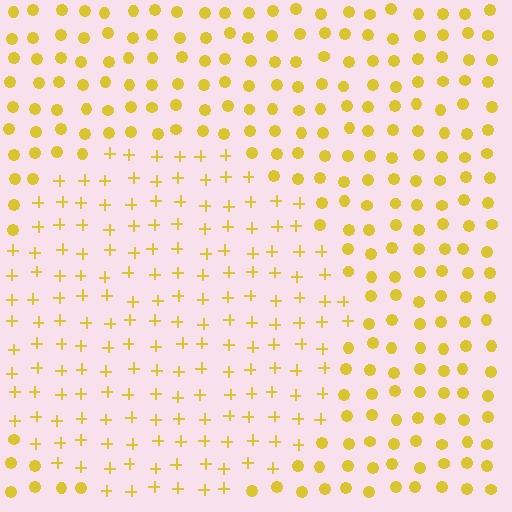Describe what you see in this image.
The image is filled with small yellow elements arranged in a uniform grid. A circle-shaped region contains plus signs, while the surrounding area contains circles. The boundary is defined purely by the change in element shape.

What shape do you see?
I see a circle.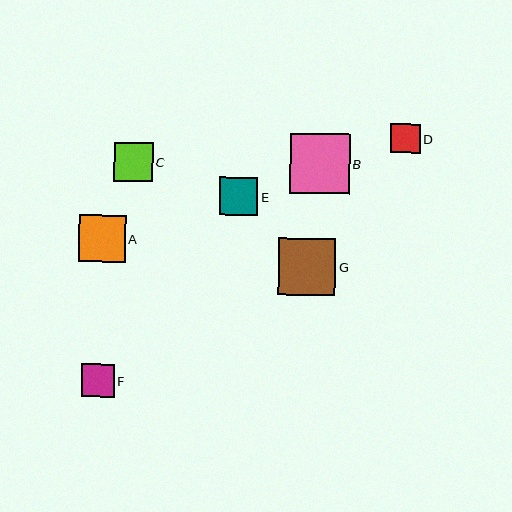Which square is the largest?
Square B is the largest with a size of approximately 60 pixels.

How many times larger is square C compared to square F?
Square C is approximately 1.2 times the size of square F.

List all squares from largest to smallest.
From largest to smallest: B, G, A, C, E, F, D.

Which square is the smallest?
Square D is the smallest with a size of approximately 30 pixels.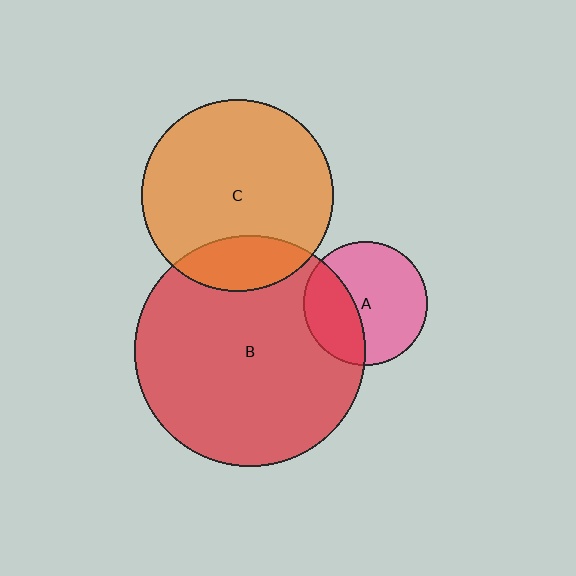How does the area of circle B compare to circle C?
Approximately 1.4 times.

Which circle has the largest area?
Circle B (red).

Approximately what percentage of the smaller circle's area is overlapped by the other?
Approximately 20%.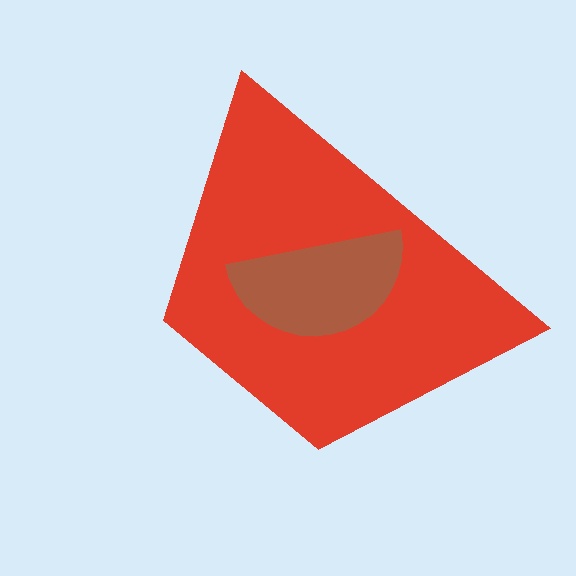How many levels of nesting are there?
2.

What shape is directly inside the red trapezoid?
The brown semicircle.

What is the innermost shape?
The brown semicircle.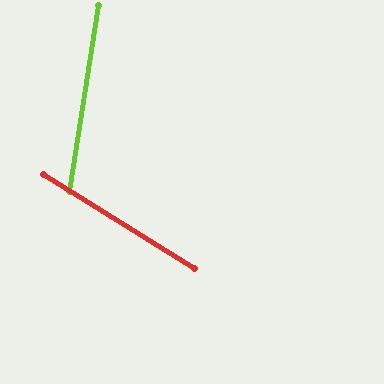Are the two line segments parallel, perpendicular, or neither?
Neither parallel nor perpendicular — they differ by about 67°.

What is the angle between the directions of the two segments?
Approximately 67 degrees.